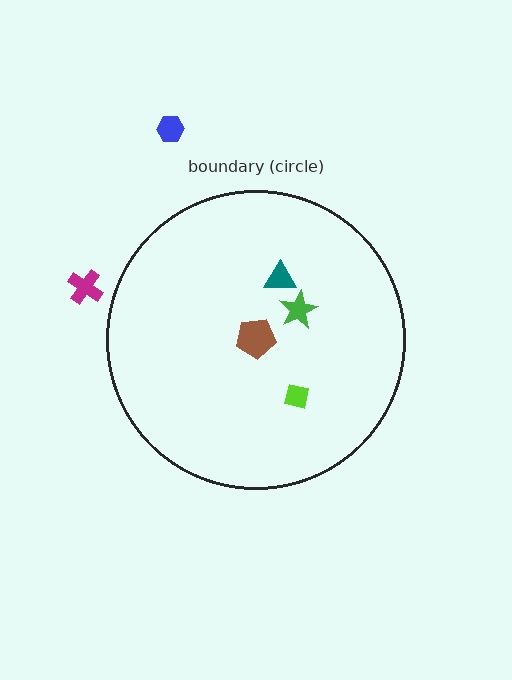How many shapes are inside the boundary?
4 inside, 2 outside.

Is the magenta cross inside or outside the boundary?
Outside.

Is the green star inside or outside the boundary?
Inside.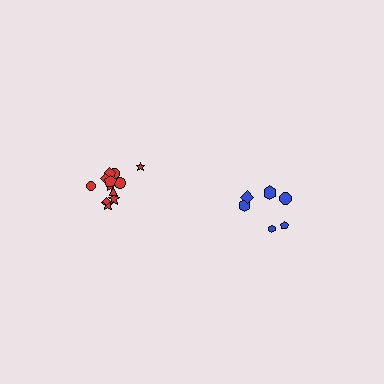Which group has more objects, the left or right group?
The left group.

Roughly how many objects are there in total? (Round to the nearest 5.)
Roughly 20 objects in total.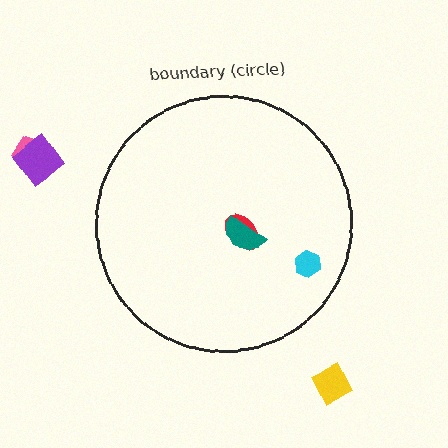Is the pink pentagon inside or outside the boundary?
Outside.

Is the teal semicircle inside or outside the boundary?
Inside.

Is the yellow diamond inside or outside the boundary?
Outside.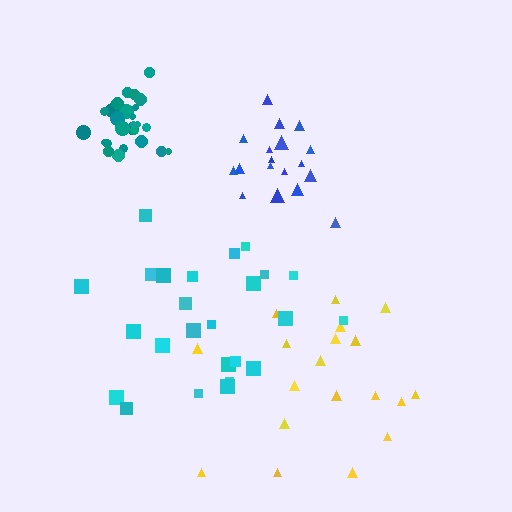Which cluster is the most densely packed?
Teal.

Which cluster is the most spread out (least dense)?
Yellow.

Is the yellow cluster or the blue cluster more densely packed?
Blue.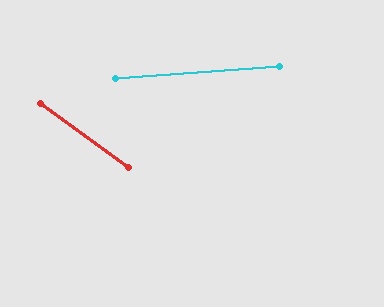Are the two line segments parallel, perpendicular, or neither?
Neither parallel nor perpendicular — they differ by about 40°.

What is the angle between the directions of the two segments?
Approximately 40 degrees.